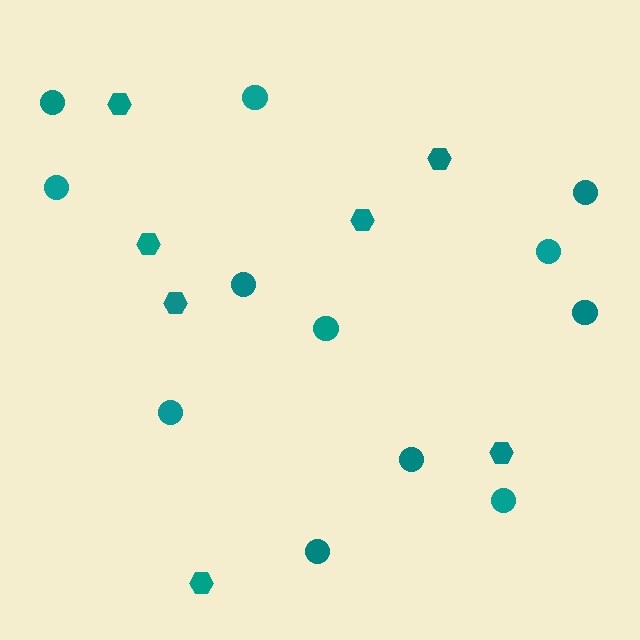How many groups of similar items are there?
There are 2 groups: one group of hexagons (7) and one group of circles (12).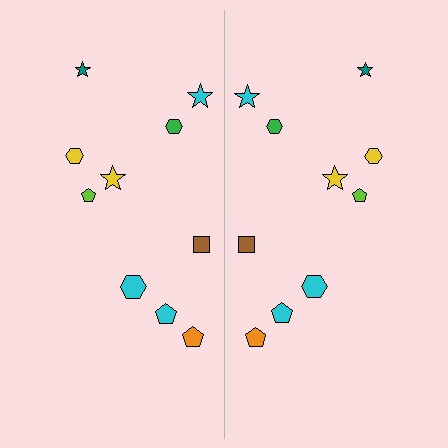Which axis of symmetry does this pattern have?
The pattern has a vertical axis of symmetry running through the center of the image.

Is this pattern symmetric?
Yes, this pattern has bilateral (reflection) symmetry.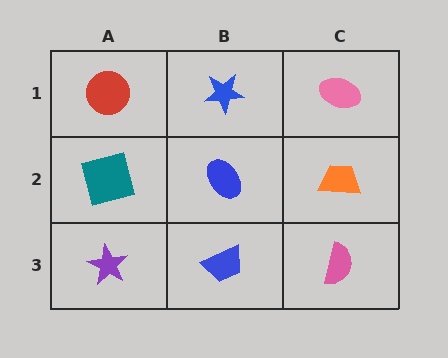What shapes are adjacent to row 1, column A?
A teal square (row 2, column A), a blue star (row 1, column B).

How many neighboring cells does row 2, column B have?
4.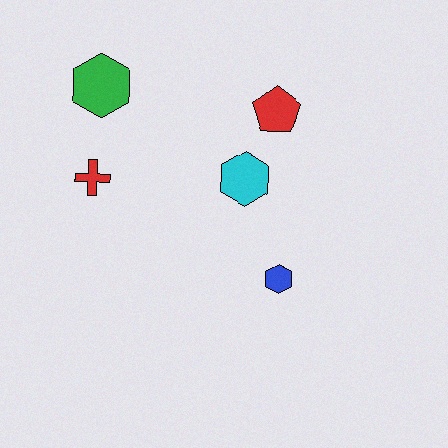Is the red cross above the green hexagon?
No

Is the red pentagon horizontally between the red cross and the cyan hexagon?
No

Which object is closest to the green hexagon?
The red cross is closest to the green hexagon.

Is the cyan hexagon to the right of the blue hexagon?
No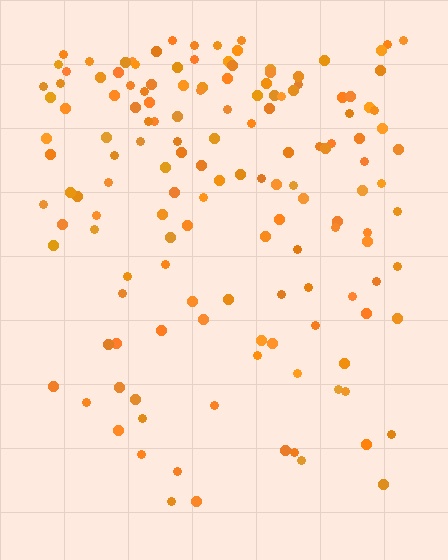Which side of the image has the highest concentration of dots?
The top.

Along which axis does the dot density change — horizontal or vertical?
Vertical.